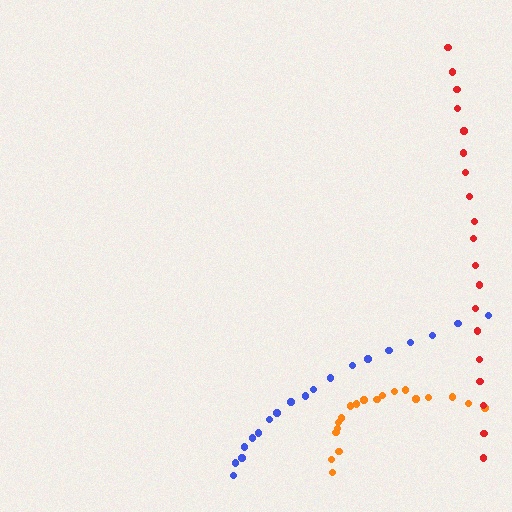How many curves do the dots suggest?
There are 3 distinct paths.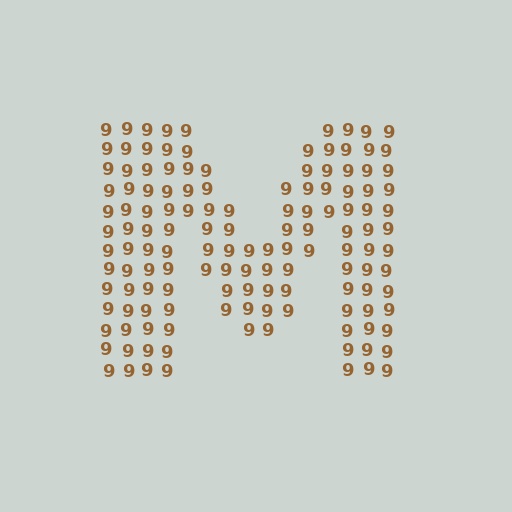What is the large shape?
The large shape is the letter M.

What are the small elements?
The small elements are digit 9's.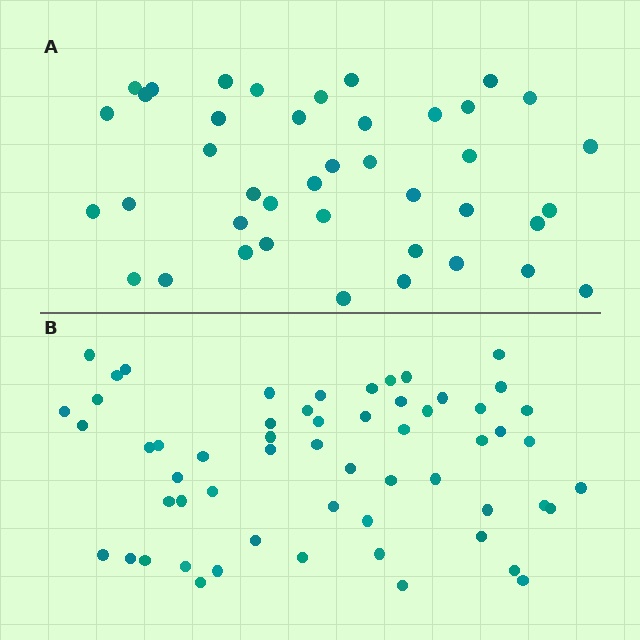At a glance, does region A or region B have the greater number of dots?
Region B (the bottom region) has more dots.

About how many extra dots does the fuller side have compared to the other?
Region B has approximately 15 more dots than region A.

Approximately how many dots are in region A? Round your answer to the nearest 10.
About 40 dots. (The exact count is 41, which rounds to 40.)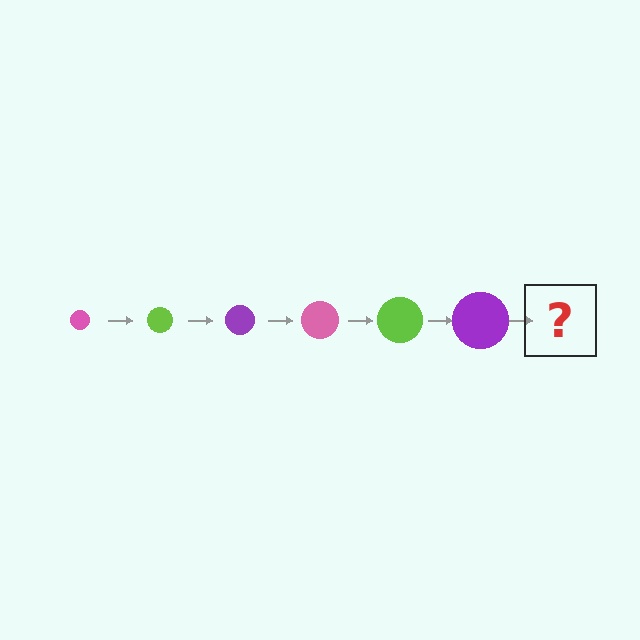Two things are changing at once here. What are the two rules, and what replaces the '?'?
The two rules are that the circle grows larger each step and the color cycles through pink, lime, and purple. The '?' should be a pink circle, larger than the previous one.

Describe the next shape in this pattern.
It should be a pink circle, larger than the previous one.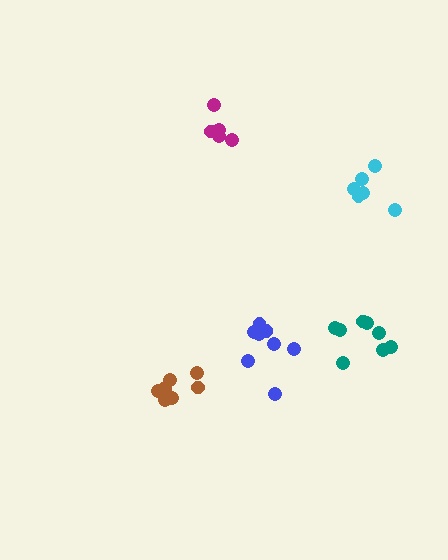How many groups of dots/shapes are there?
There are 5 groups.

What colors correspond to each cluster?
The clusters are colored: magenta, teal, brown, cyan, blue.